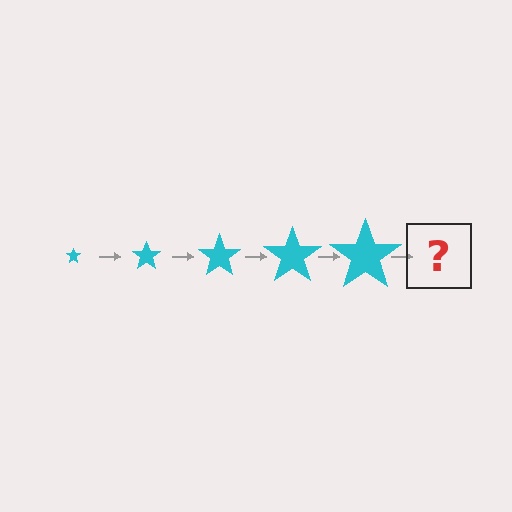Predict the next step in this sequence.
The next step is a cyan star, larger than the previous one.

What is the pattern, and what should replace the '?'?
The pattern is that the star gets progressively larger each step. The '?' should be a cyan star, larger than the previous one.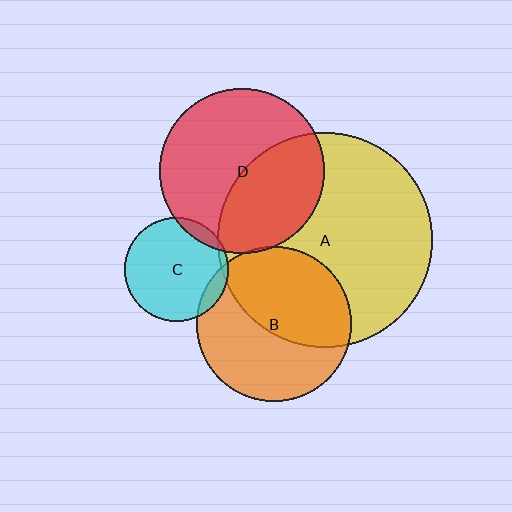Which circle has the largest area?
Circle A (yellow).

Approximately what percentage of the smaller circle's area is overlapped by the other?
Approximately 10%.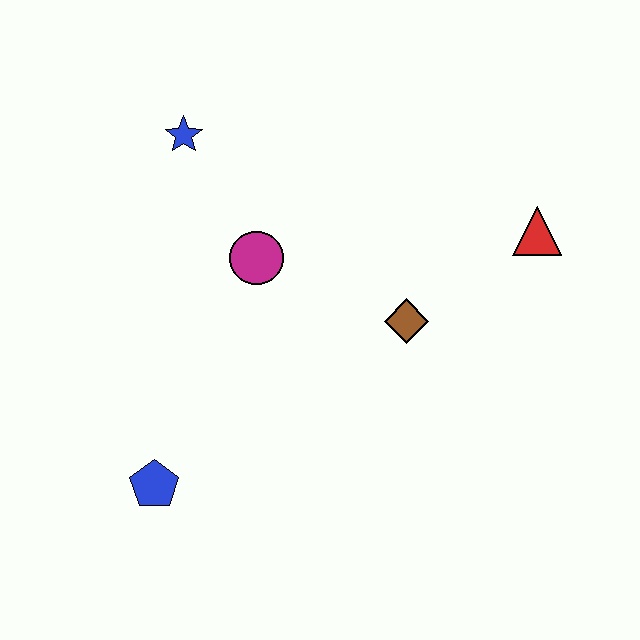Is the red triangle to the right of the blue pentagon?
Yes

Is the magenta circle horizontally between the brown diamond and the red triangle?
No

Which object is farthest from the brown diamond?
The blue pentagon is farthest from the brown diamond.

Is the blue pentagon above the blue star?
No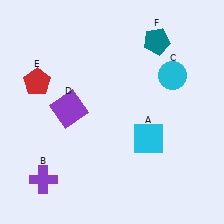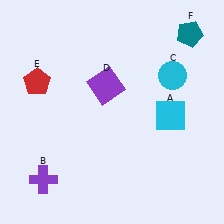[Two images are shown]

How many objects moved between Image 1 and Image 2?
3 objects moved between the two images.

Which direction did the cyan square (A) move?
The cyan square (A) moved up.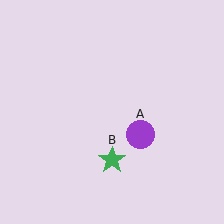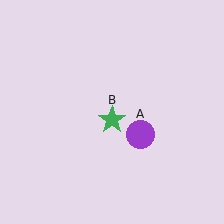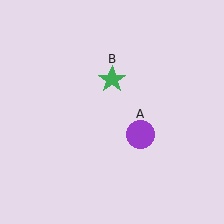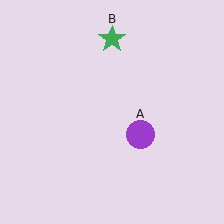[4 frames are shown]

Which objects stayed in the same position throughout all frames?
Purple circle (object A) remained stationary.